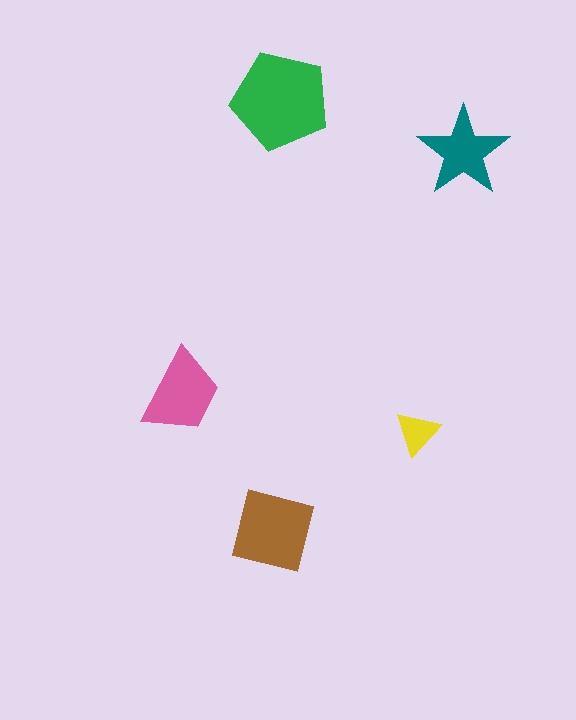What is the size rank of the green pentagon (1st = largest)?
1st.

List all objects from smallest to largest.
The yellow triangle, the teal star, the pink trapezoid, the brown square, the green pentagon.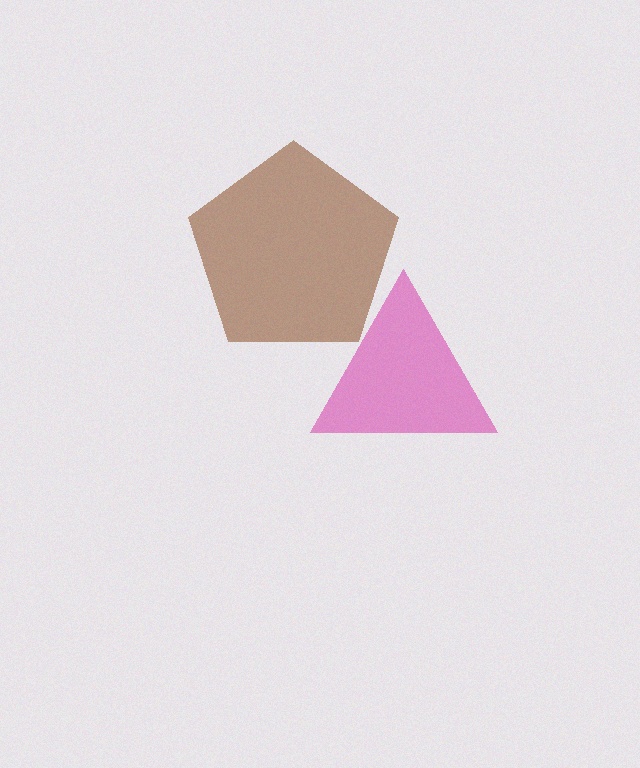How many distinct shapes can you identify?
There are 2 distinct shapes: a pink triangle, a brown pentagon.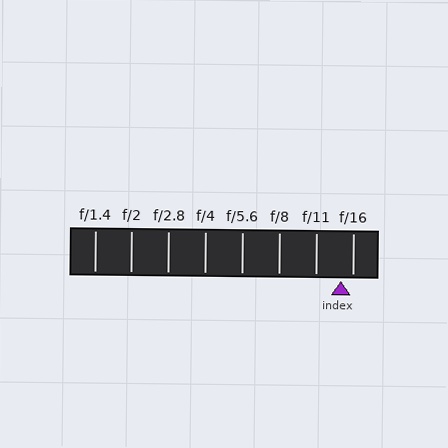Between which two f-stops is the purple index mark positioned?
The index mark is between f/11 and f/16.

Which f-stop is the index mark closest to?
The index mark is closest to f/16.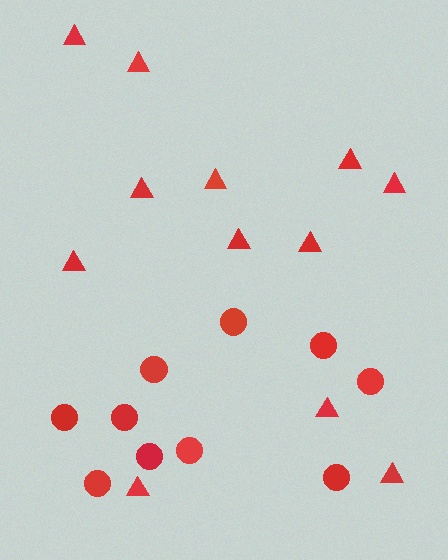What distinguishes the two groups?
There are 2 groups: one group of circles (10) and one group of triangles (12).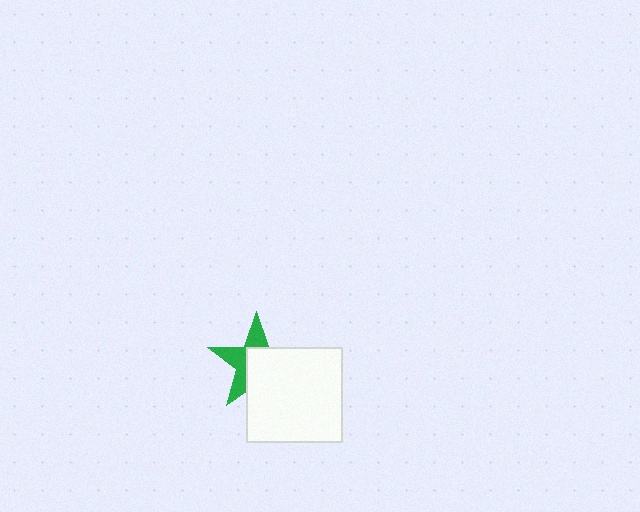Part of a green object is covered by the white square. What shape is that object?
It is a star.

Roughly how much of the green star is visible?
A small part of it is visible (roughly 43%).